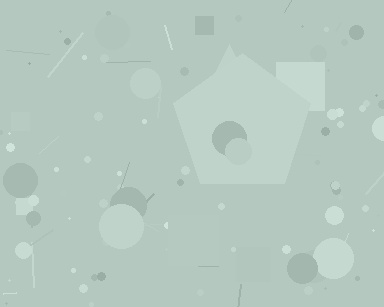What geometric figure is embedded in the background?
A pentagon is embedded in the background.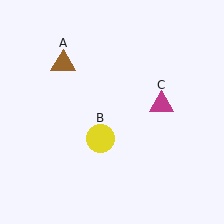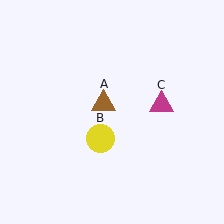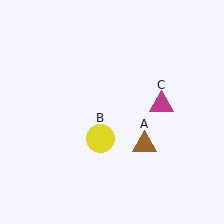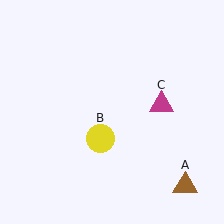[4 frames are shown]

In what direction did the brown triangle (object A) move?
The brown triangle (object A) moved down and to the right.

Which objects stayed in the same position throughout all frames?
Yellow circle (object B) and magenta triangle (object C) remained stationary.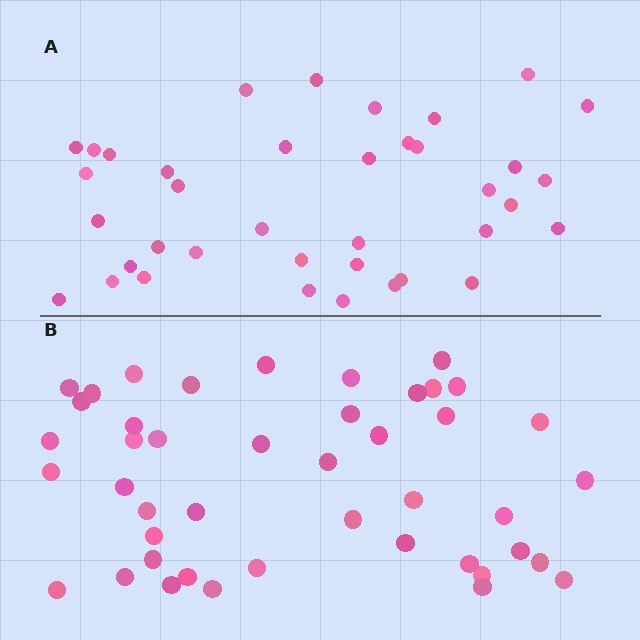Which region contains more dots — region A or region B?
Region B (the bottom region) has more dots.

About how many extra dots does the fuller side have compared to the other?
Region B has about 6 more dots than region A.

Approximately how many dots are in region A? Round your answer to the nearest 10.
About 40 dots. (The exact count is 38, which rounds to 40.)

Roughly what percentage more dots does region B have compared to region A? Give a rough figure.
About 15% more.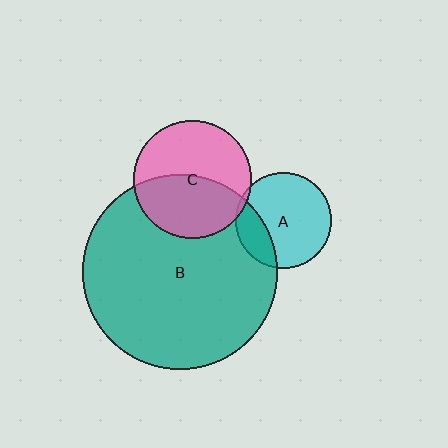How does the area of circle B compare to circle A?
Approximately 4.2 times.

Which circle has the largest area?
Circle B (teal).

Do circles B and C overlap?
Yes.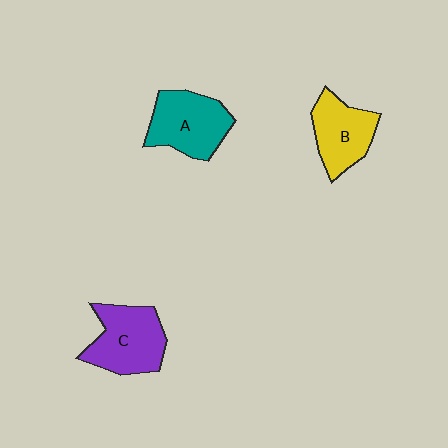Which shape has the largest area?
Shape C (purple).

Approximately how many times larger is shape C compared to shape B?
Approximately 1.2 times.